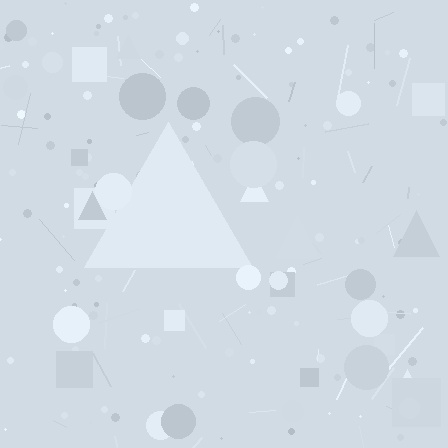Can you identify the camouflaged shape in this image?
The camouflaged shape is a triangle.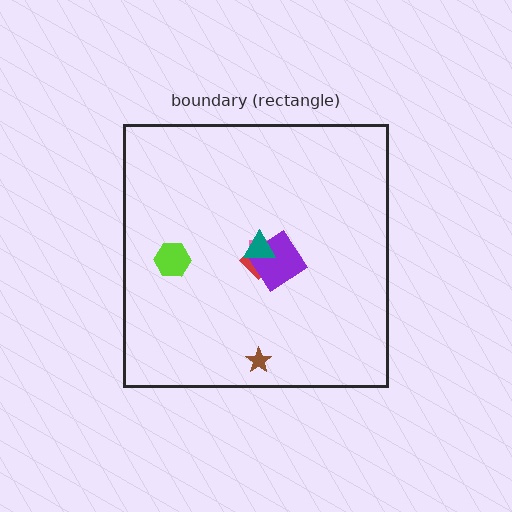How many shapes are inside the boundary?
6 inside, 0 outside.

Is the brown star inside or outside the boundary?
Inside.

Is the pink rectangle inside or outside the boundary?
Inside.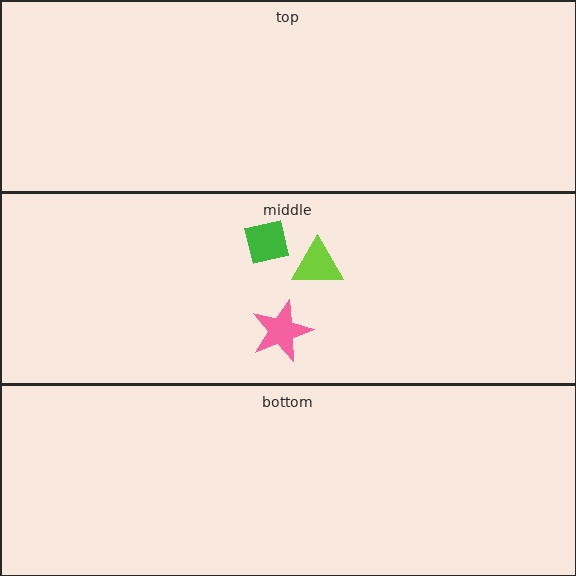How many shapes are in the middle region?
3.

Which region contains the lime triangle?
The middle region.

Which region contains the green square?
The middle region.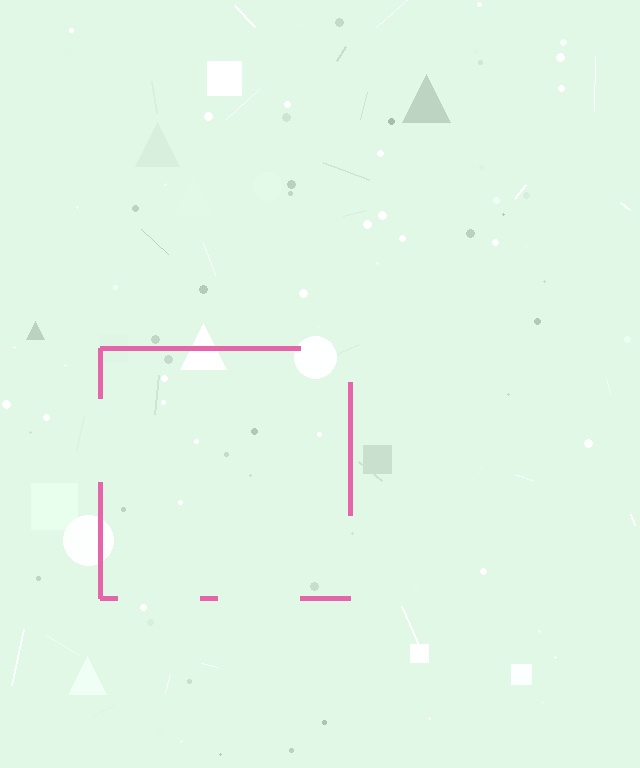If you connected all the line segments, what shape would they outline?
They would outline a square.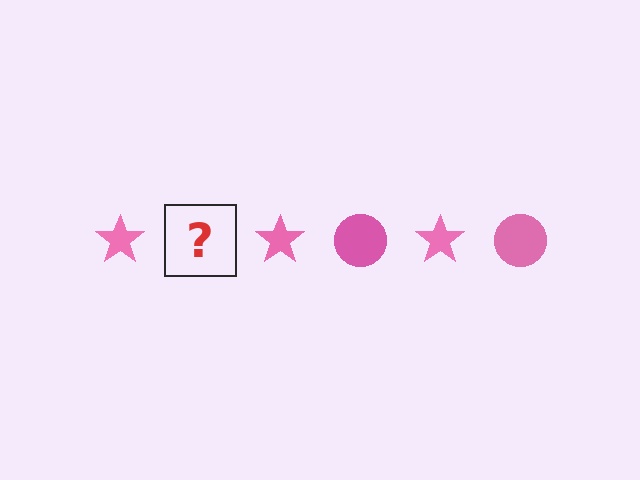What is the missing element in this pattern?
The missing element is a pink circle.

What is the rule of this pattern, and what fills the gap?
The rule is that the pattern cycles through star, circle shapes in pink. The gap should be filled with a pink circle.